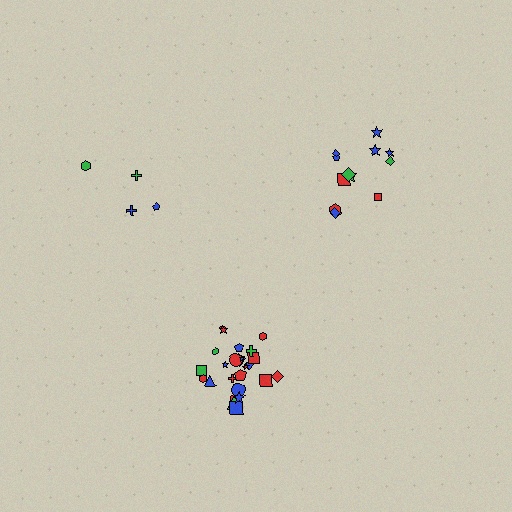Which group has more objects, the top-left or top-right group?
The top-right group.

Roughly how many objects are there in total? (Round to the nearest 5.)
Roughly 40 objects in total.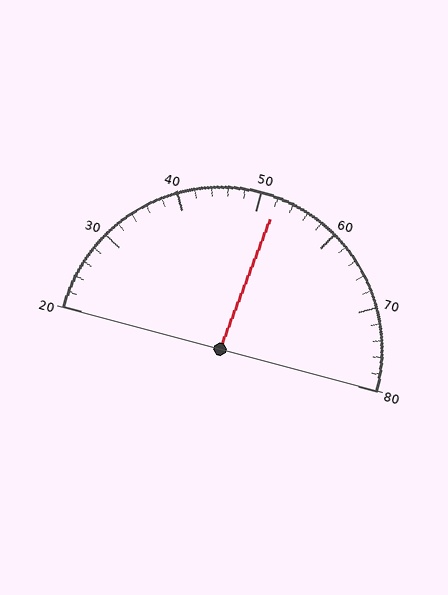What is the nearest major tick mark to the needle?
The nearest major tick mark is 50.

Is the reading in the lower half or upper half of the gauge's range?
The reading is in the upper half of the range (20 to 80).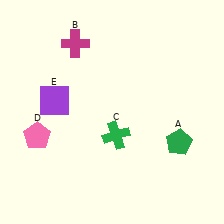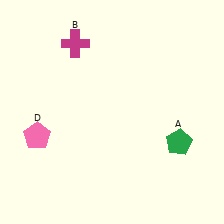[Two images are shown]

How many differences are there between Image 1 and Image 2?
There are 2 differences between the two images.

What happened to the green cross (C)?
The green cross (C) was removed in Image 2. It was in the bottom-right area of Image 1.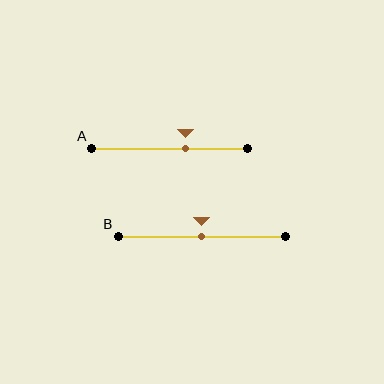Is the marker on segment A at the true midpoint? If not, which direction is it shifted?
No, the marker on segment A is shifted to the right by about 10% of the segment length.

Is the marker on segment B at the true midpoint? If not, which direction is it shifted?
Yes, the marker on segment B is at the true midpoint.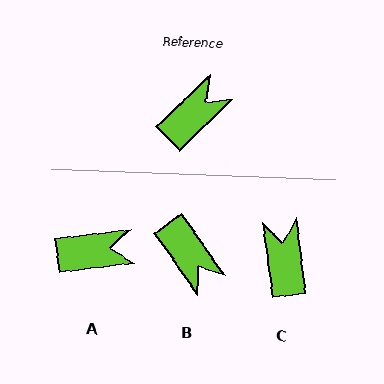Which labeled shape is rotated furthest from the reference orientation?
B, about 98 degrees away.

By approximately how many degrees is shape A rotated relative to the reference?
Approximately 36 degrees clockwise.